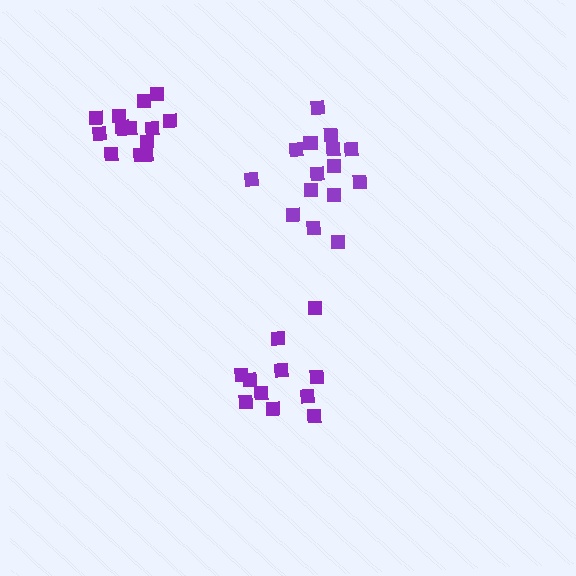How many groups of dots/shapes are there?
There are 3 groups.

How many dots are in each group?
Group 1: 15 dots, Group 2: 11 dots, Group 3: 15 dots (41 total).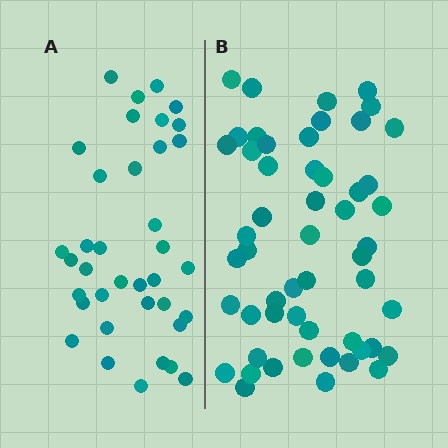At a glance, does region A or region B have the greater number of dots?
Region B (the right region) has more dots.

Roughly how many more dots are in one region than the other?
Region B has approximately 15 more dots than region A.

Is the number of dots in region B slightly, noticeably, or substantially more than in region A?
Region B has noticeably more, but not dramatically so. The ratio is roughly 1.4 to 1.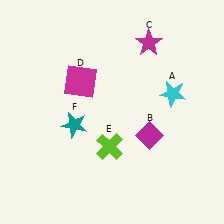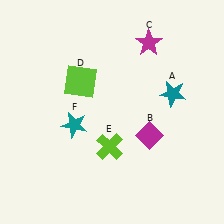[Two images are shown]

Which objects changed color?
A changed from cyan to teal. D changed from magenta to lime.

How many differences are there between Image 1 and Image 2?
There are 2 differences between the two images.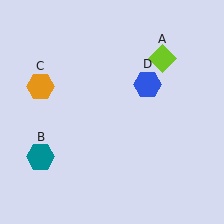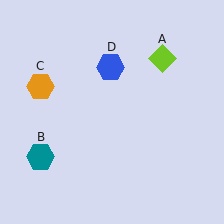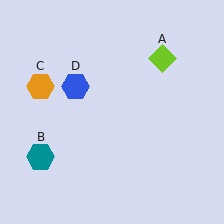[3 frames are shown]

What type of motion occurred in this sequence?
The blue hexagon (object D) rotated counterclockwise around the center of the scene.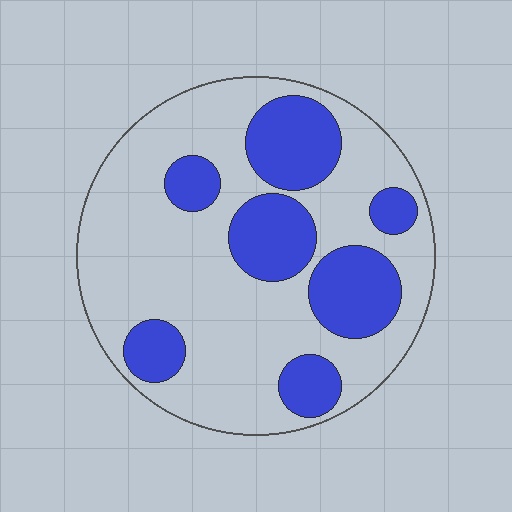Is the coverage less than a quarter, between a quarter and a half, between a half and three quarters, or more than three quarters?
Between a quarter and a half.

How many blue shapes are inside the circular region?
7.